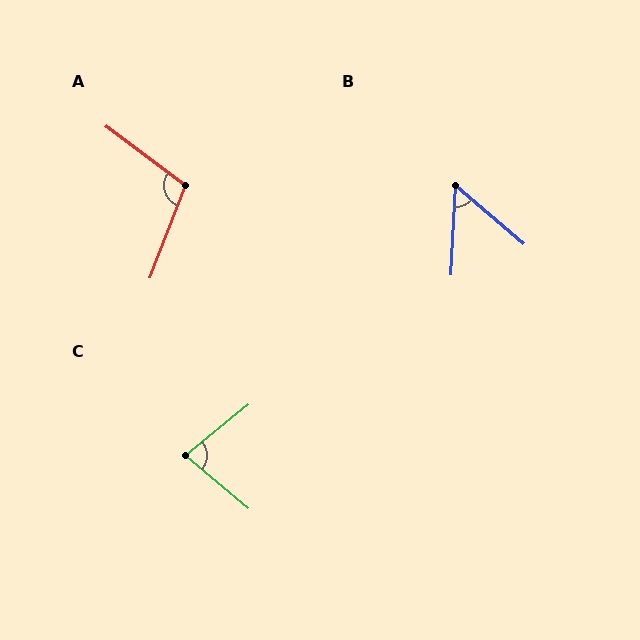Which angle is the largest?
A, at approximately 105 degrees.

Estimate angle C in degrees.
Approximately 80 degrees.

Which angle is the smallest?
B, at approximately 52 degrees.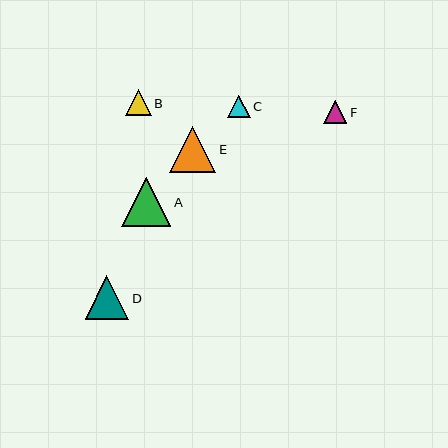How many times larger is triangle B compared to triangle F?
Triangle B is approximately 1.1 times the size of triangle F.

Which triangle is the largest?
Triangle A is the largest with a size of approximately 49 pixels.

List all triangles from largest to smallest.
From largest to smallest: A, E, D, B, F, C.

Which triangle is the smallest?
Triangle C is the smallest with a size of approximately 22 pixels.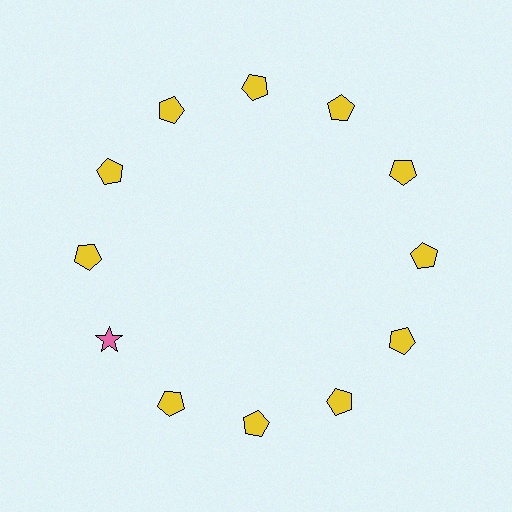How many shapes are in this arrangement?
There are 12 shapes arranged in a ring pattern.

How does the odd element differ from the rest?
It differs in both color (pink instead of yellow) and shape (star instead of pentagon).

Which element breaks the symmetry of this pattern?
The pink star at roughly the 8 o'clock position breaks the symmetry. All other shapes are yellow pentagons.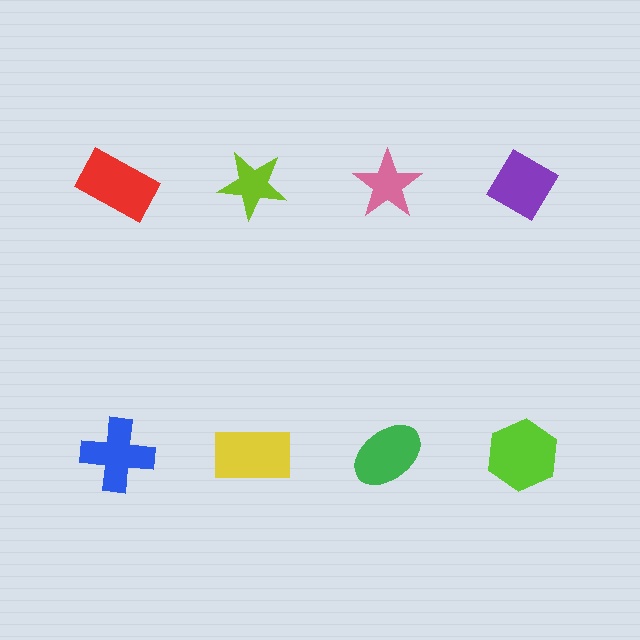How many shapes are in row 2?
4 shapes.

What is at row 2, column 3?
A green ellipse.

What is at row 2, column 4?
A lime hexagon.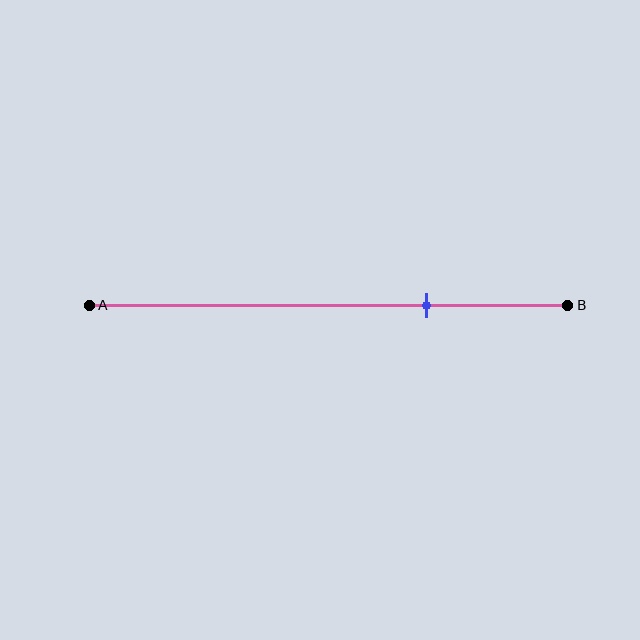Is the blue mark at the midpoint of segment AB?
No, the mark is at about 70% from A, not at the 50% midpoint.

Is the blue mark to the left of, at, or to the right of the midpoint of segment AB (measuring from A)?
The blue mark is to the right of the midpoint of segment AB.